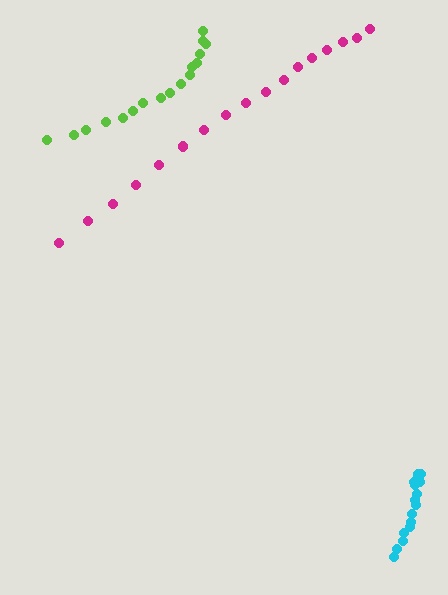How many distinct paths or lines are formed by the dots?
There are 3 distinct paths.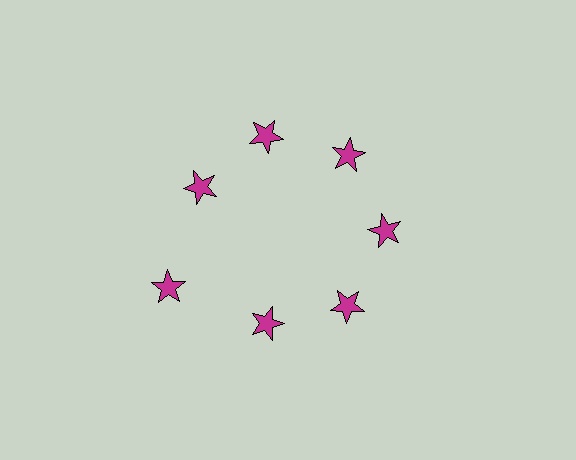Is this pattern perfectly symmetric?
No. The 7 magenta stars are arranged in a ring, but one element near the 8 o'clock position is pushed outward from the center, breaking the 7-fold rotational symmetry.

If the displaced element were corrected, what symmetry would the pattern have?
It would have 7-fold rotational symmetry — the pattern would map onto itself every 51 degrees.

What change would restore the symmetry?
The symmetry would be restored by moving it inward, back onto the ring so that all 7 stars sit at equal angles and equal distance from the center.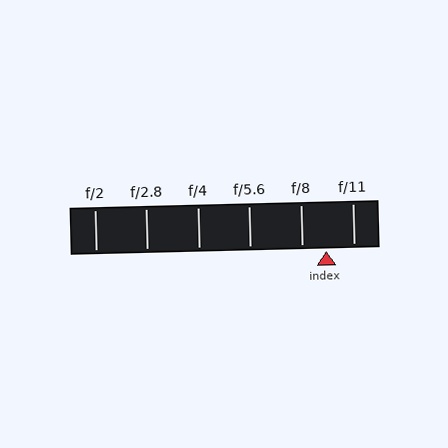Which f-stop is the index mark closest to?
The index mark is closest to f/8.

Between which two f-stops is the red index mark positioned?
The index mark is between f/8 and f/11.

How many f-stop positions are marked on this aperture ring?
There are 6 f-stop positions marked.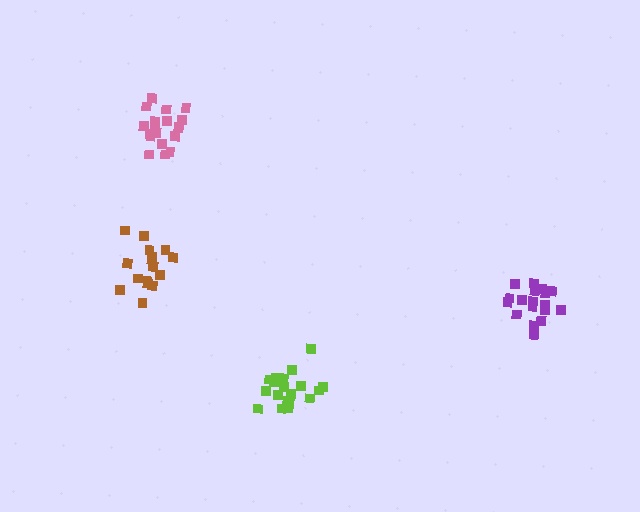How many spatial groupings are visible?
There are 4 spatial groupings.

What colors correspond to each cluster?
The clusters are colored: brown, lime, purple, pink.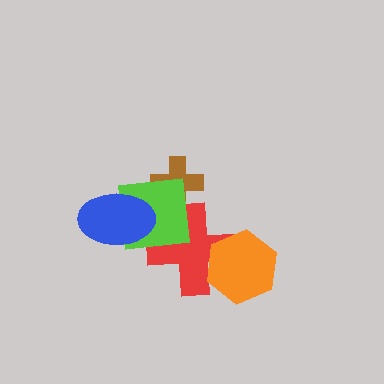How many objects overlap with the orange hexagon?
1 object overlaps with the orange hexagon.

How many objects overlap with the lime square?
3 objects overlap with the lime square.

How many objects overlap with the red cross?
2 objects overlap with the red cross.